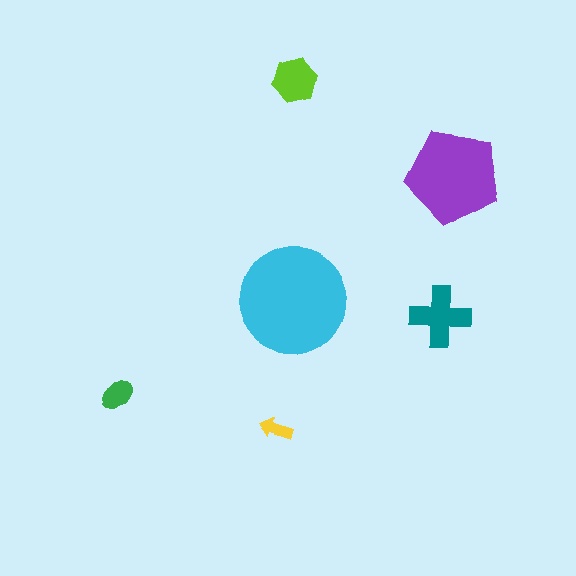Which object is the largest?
The cyan circle.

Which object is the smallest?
The yellow arrow.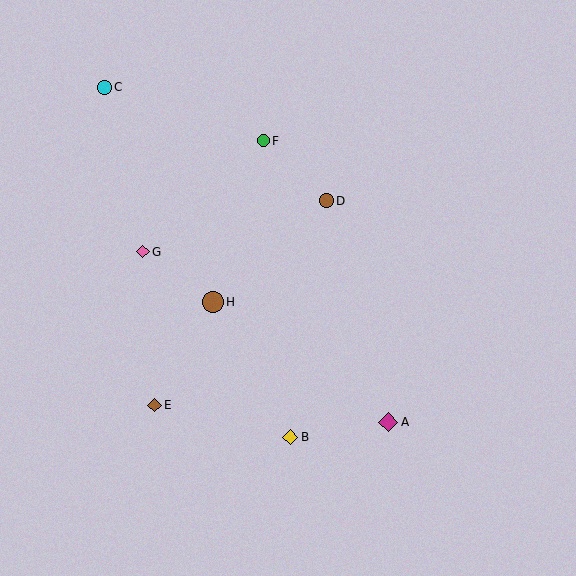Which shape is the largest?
The brown circle (labeled H) is the largest.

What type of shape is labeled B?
Shape B is a yellow diamond.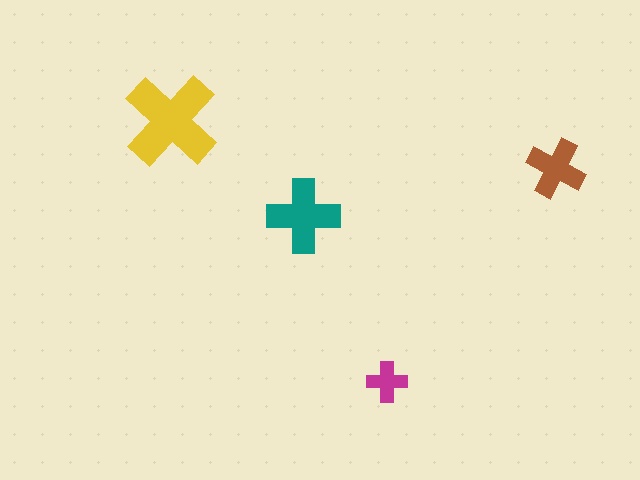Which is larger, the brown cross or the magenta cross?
The brown one.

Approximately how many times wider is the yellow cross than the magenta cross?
About 2.5 times wider.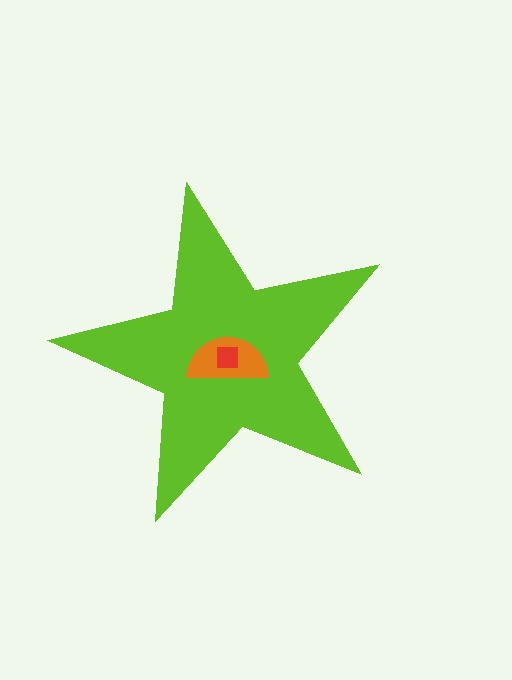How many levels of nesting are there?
3.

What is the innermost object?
The red square.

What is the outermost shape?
The lime star.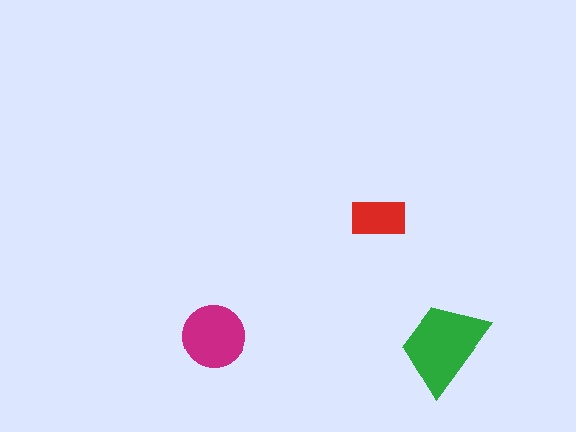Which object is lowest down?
The green trapezoid is bottommost.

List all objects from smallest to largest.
The red rectangle, the magenta circle, the green trapezoid.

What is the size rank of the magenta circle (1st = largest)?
2nd.